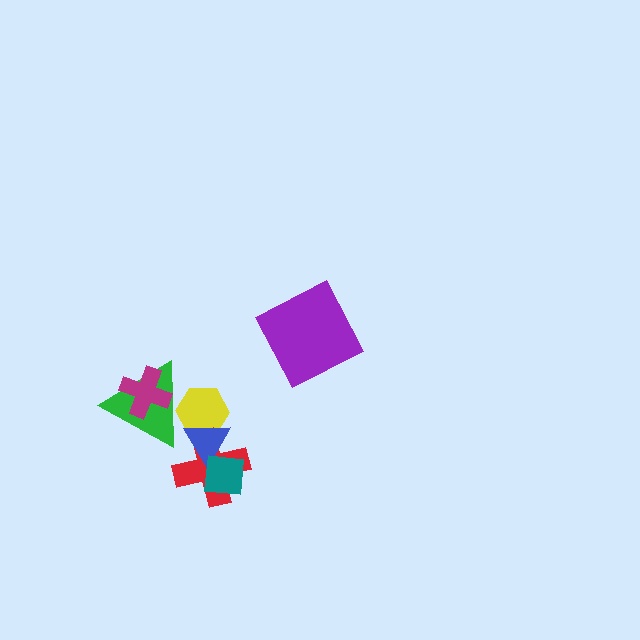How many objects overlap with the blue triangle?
3 objects overlap with the blue triangle.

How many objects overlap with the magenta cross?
1 object overlaps with the magenta cross.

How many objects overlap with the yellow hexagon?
3 objects overlap with the yellow hexagon.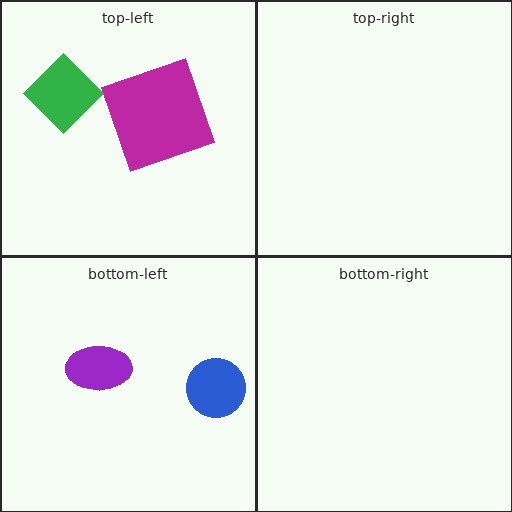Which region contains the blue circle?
The bottom-left region.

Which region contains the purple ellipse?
The bottom-left region.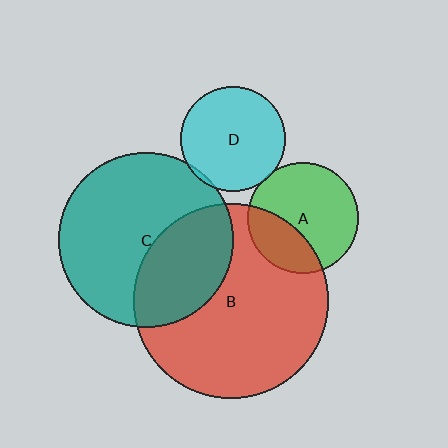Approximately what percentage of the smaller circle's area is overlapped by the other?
Approximately 35%.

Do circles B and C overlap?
Yes.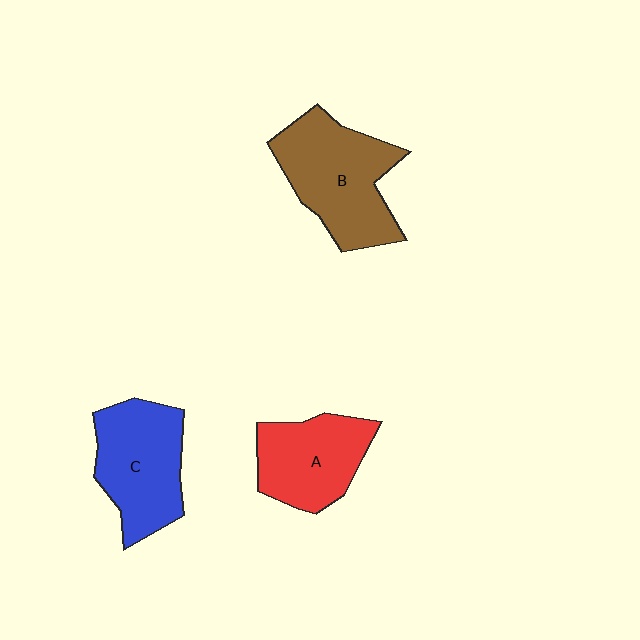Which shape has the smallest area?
Shape A (red).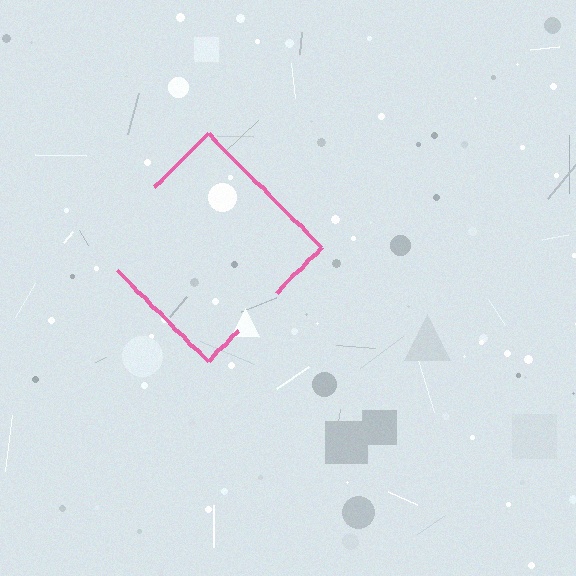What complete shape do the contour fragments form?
The contour fragments form a diamond.